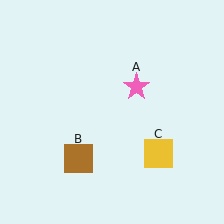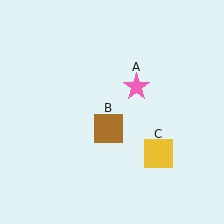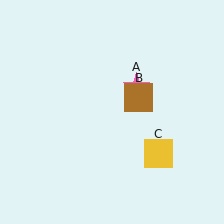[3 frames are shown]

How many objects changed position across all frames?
1 object changed position: brown square (object B).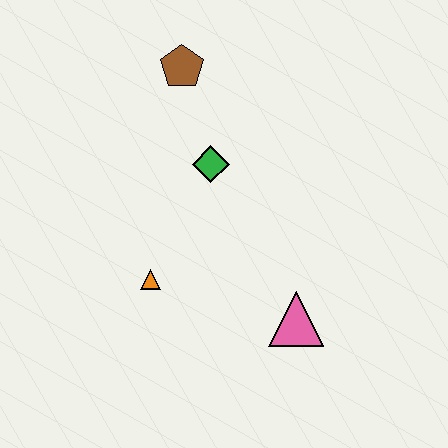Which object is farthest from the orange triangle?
The brown pentagon is farthest from the orange triangle.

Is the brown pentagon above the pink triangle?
Yes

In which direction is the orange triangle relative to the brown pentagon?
The orange triangle is below the brown pentagon.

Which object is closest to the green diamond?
The brown pentagon is closest to the green diamond.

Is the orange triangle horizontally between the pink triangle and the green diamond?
No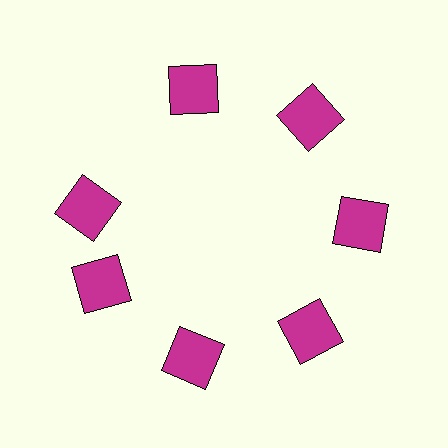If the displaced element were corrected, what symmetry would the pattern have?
It would have 7-fold rotational symmetry — the pattern would map onto itself every 51 degrees.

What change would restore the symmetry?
The symmetry would be restored by rotating it back into even spacing with its neighbors so that all 7 squares sit at equal angles and equal distance from the center.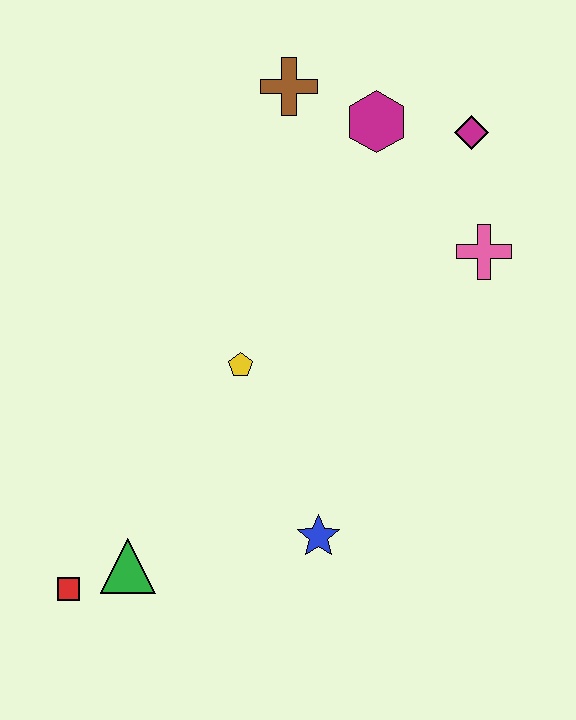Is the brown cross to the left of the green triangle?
No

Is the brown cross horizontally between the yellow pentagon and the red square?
No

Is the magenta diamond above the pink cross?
Yes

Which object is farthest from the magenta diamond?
The red square is farthest from the magenta diamond.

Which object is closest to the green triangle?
The red square is closest to the green triangle.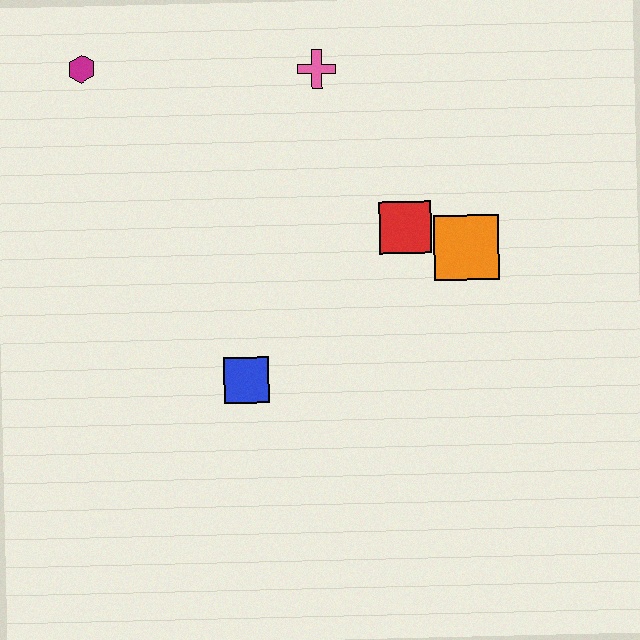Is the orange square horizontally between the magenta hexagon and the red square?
No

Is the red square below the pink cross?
Yes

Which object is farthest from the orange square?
The magenta hexagon is farthest from the orange square.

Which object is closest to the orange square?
The red square is closest to the orange square.